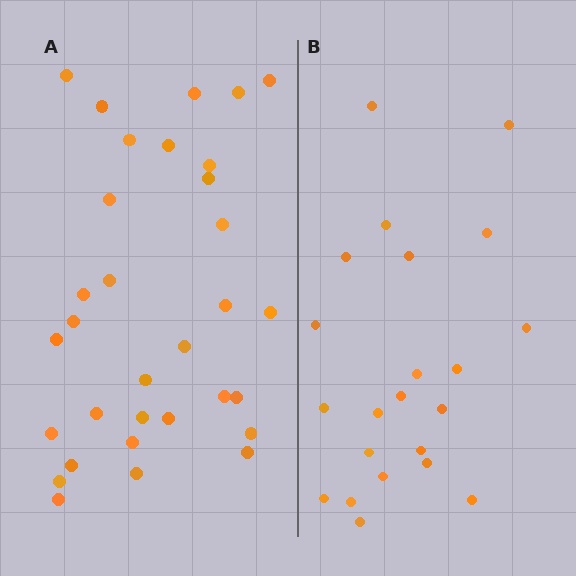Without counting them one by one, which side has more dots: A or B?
Region A (the left region) has more dots.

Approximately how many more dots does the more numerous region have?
Region A has roughly 10 or so more dots than region B.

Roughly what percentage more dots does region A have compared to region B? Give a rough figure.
About 45% more.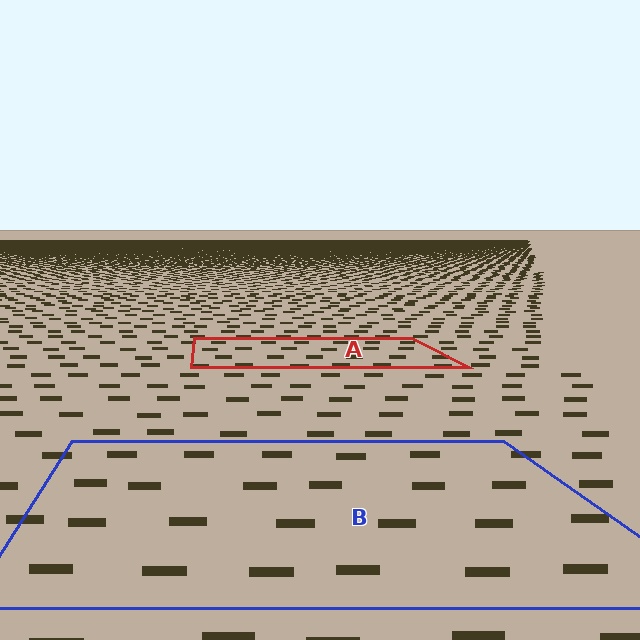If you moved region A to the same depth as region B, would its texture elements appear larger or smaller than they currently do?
They would appear larger. At a closer depth, the same texture elements are projected at a bigger on-screen size.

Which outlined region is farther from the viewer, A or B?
Region A is farther from the viewer — the texture elements inside it appear smaller and more densely packed.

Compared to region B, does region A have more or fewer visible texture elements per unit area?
Region A has more texture elements per unit area — they are packed more densely because it is farther away.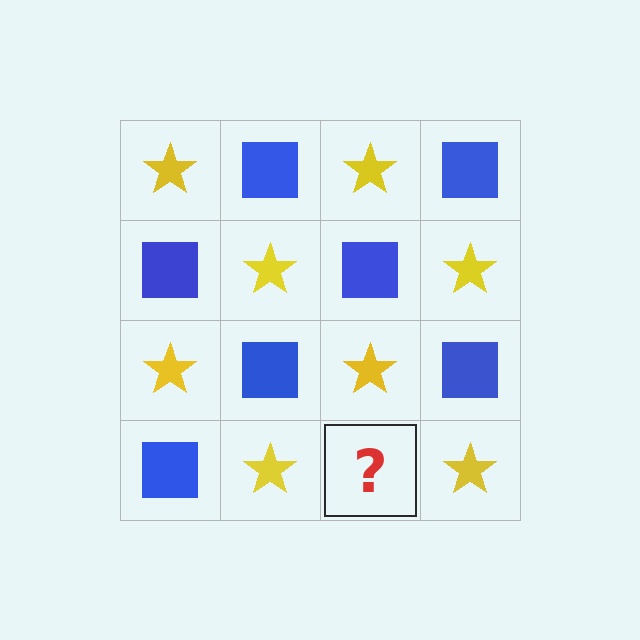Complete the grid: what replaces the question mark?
The question mark should be replaced with a blue square.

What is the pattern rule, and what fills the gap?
The rule is that it alternates yellow star and blue square in a checkerboard pattern. The gap should be filled with a blue square.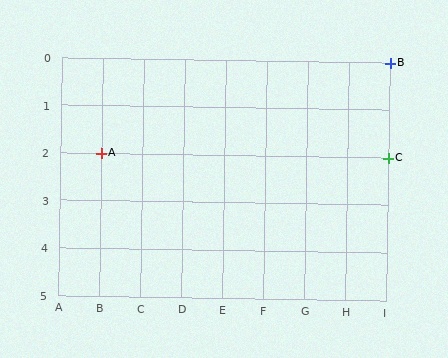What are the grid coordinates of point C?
Point C is at grid coordinates (I, 2).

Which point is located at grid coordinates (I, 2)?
Point C is at (I, 2).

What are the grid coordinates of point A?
Point A is at grid coordinates (B, 2).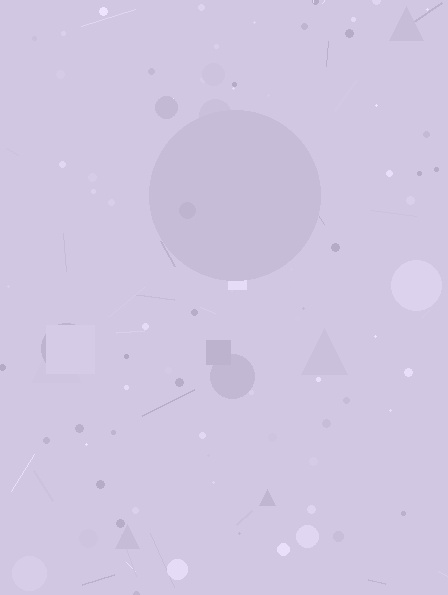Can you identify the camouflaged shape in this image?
The camouflaged shape is a circle.